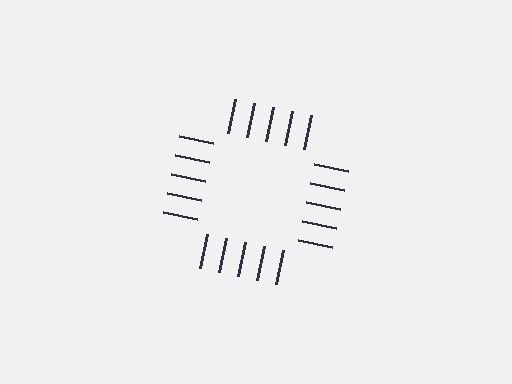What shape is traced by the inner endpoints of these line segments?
An illusory square — the line segments terminate on its edges but no continuous stroke is drawn.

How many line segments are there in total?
20 — 5 along each of the 4 edges.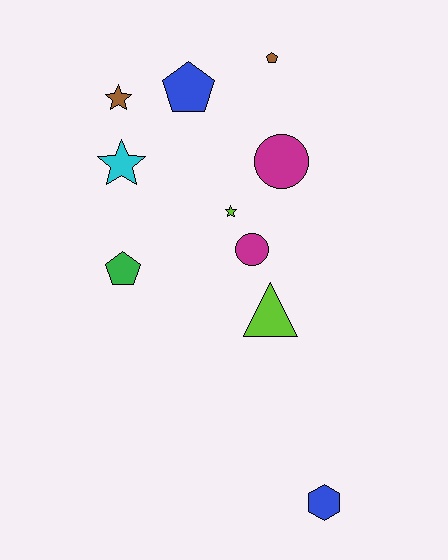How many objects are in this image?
There are 10 objects.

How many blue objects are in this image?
There are 2 blue objects.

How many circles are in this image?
There are 2 circles.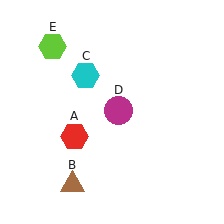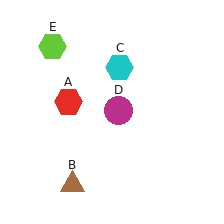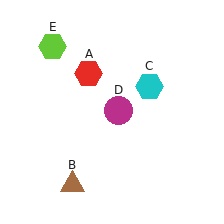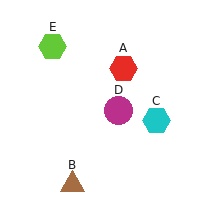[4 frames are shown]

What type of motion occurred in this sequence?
The red hexagon (object A), cyan hexagon (object C) rotated clockwise around the center of the scene.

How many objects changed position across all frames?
2 objects changed position: red hexagon (object A), cyan hexagon (object C).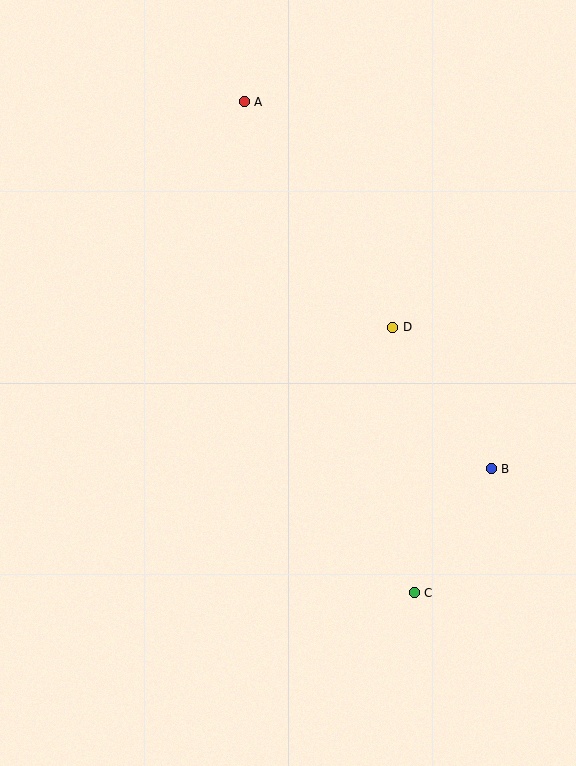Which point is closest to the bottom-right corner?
Point C is closest to the bottom-right corner.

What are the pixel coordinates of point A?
Point A is at (244, 102).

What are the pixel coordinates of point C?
Point C is at (414, 593).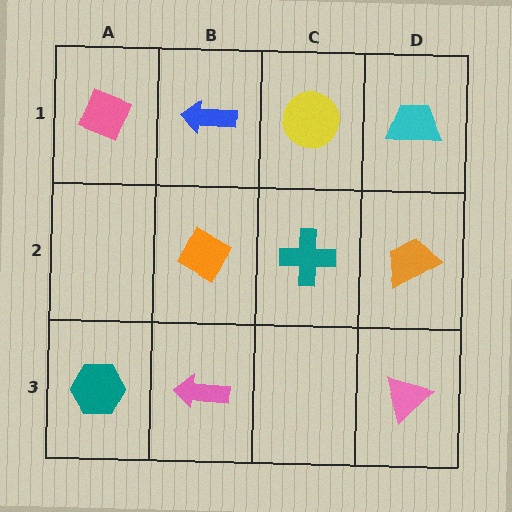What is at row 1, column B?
A blue arrow.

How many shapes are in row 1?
4 shapes.